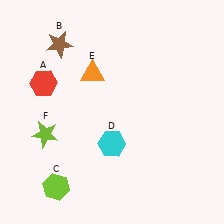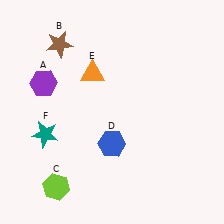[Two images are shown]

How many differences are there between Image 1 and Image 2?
There are 3 differences between the two images.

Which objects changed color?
A changed from red to purple. D changed from cyan to blue. F changed from lime to teal.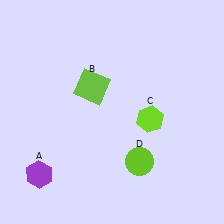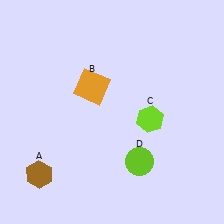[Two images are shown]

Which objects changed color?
A changed from purple to brown. B changed from lime to orange.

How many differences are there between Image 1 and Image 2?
There are 2 differences between the two images.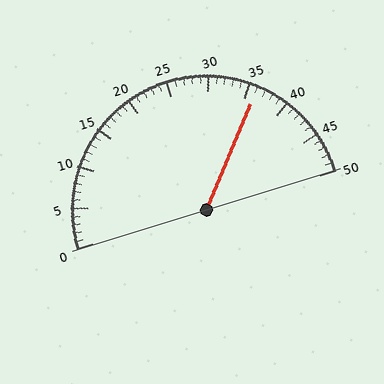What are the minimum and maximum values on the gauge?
The gauge ranges from 0 to 50.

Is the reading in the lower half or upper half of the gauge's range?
The reading is in the upper half of the range (0 to 50).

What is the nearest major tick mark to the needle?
The nearest major tick mark is 35.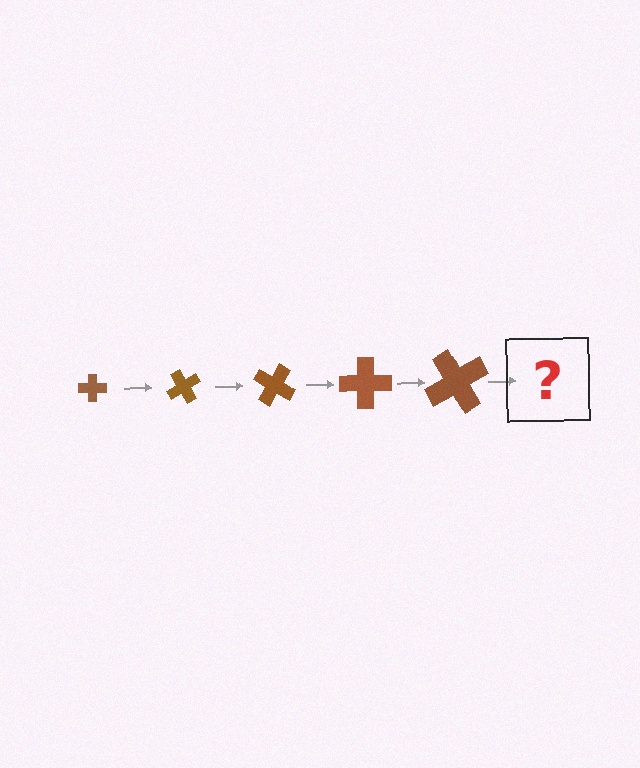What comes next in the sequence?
The next element should be a cross, larger than the previous one and rotated 300 degrees from the start.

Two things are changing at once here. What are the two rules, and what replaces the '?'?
The two rules are that the cross grows larger each step and it rotates 60 degrees each step. The '?' should be a cross, larger than the previous one and rotated 300 degrees from the start.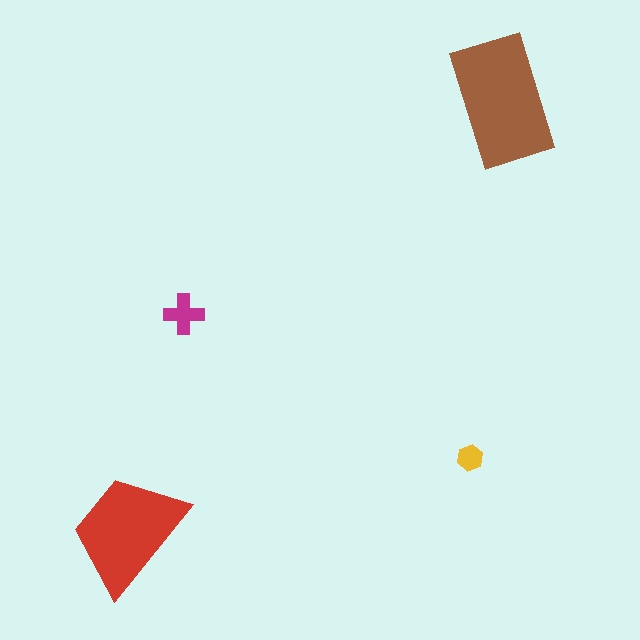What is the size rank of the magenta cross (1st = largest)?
3rd.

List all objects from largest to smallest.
The brown rectangle, the red trapezoid, the magenta cross, the yellow hexagon.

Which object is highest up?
The brown rectangle is topmost.